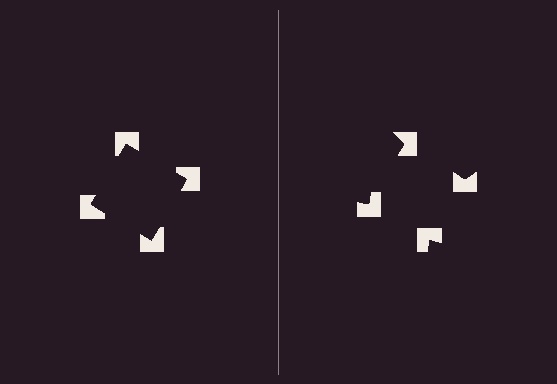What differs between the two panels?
The notched squares are positioned identically on both sides; only the wedge orientations differ. On the left they align to a square; on the right they are misaligned.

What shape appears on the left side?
An illusory square.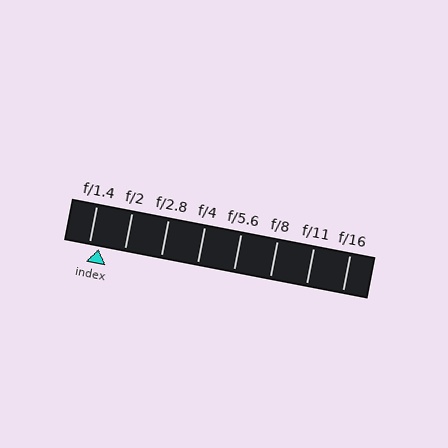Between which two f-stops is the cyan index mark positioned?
The index mark is between f/1.4 and f/2.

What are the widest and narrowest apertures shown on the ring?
The widest aperture shown is f/1.4 and the narrowest is f/16.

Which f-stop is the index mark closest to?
The index mark is closest to f/1.4.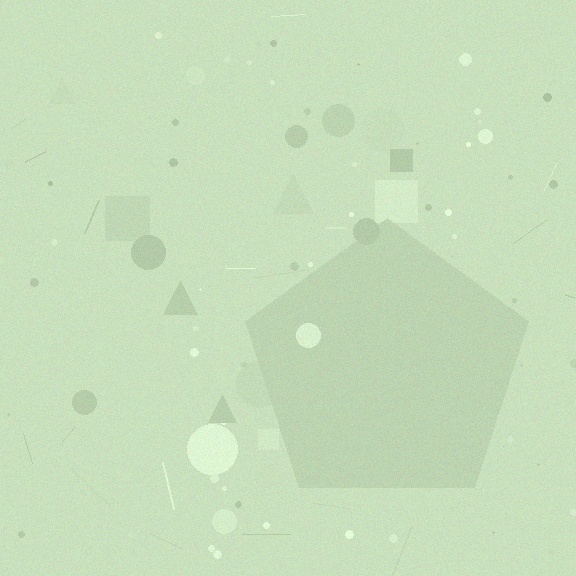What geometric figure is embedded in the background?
A pentagon is embedded in the background.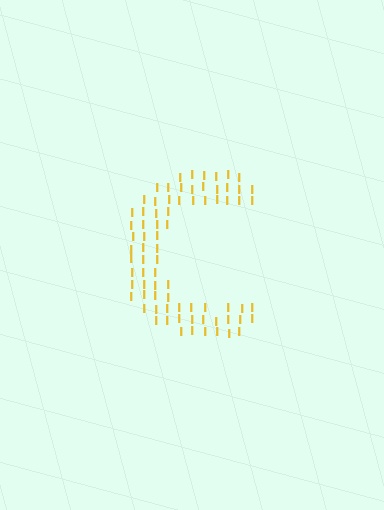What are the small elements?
The small elements are letter I's.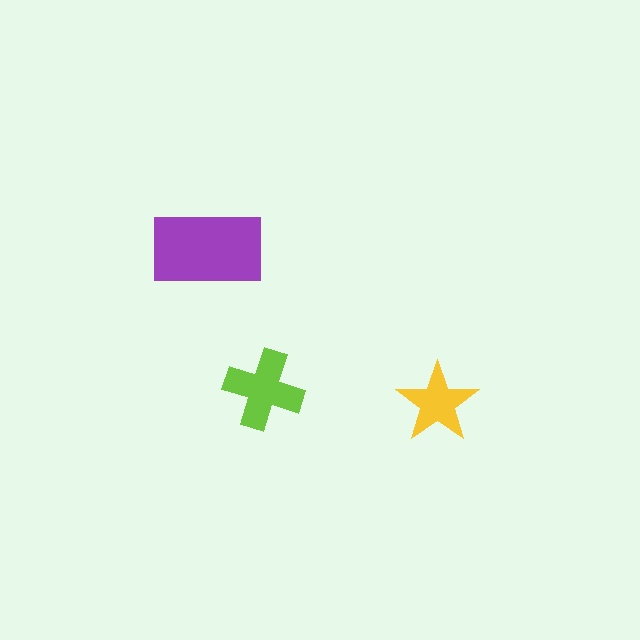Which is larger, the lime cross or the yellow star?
The lime cross.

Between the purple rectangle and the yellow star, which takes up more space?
The purple rectangle.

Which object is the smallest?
The yellow star.